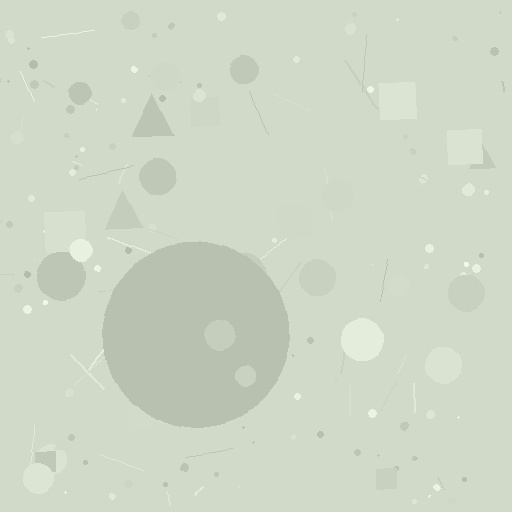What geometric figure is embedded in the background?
A circle is embedded in the background.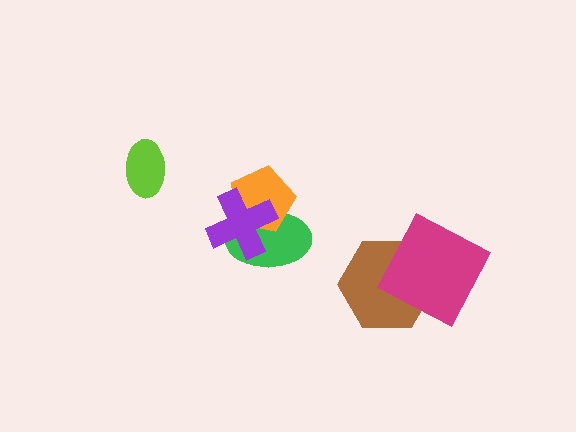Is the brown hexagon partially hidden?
Yes, it is partially covered by another shape.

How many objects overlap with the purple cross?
2 objects overlap with the purple cross.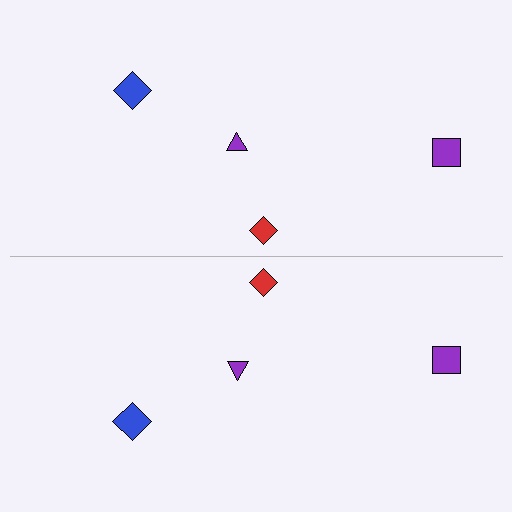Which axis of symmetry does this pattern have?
The pattern has a horizontal axis of symmetry running through the center of the image.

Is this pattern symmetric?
Yes, this pattern has bilateral (reflection) symmetry.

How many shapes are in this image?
There are 8 shapes in this image.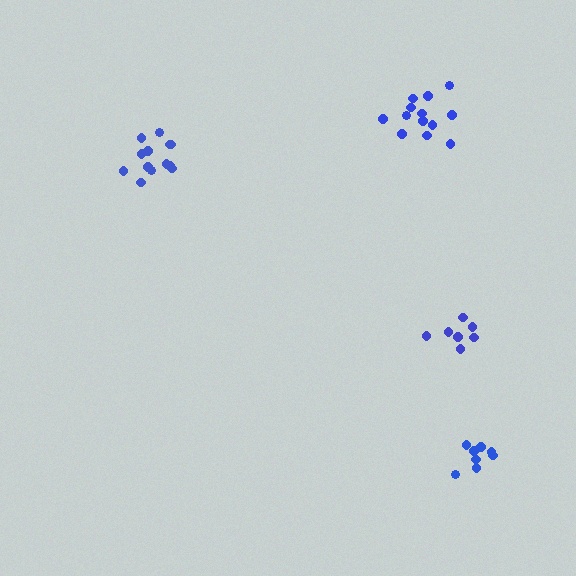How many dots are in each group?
Group 1: 8 dots, Group 2: 13 dots, Group 3: 7 dots, Group 4: 13 dots (41 total).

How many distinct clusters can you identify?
There are 4 distinct clusters.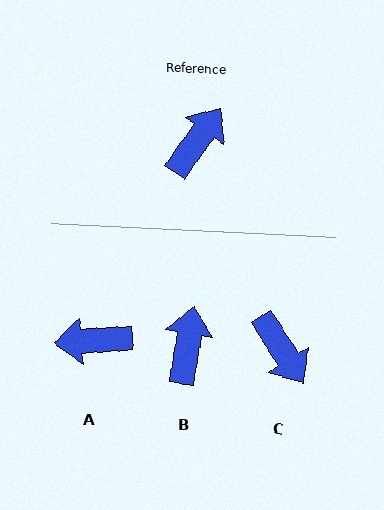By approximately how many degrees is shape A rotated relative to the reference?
Approximately 129 degrees counter-clockwise.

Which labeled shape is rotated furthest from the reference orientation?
A, about 129 degrees away.